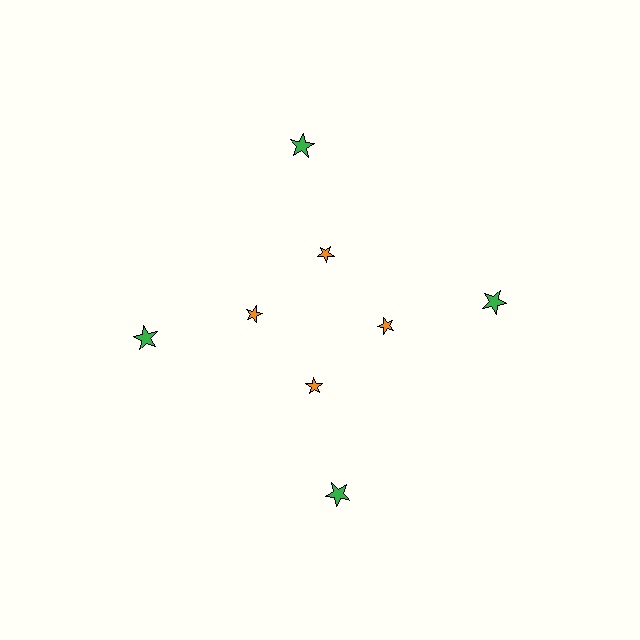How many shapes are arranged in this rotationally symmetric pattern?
There are 8 shapes, arranged in 4 groups of 2.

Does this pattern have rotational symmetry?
Yes, this pattern has 4-fold rotational symmetry. It looks the same after rotating 90 degrees around the center.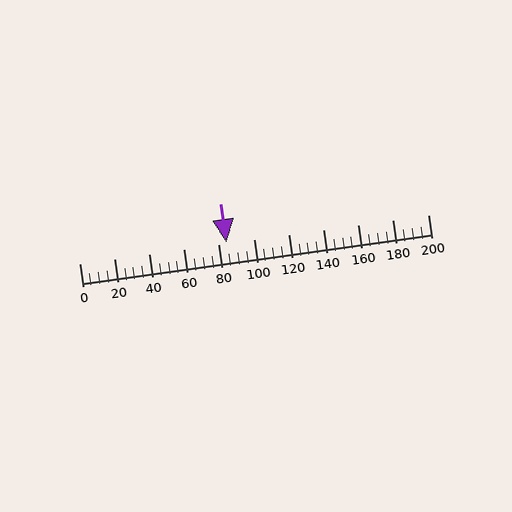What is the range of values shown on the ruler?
The ruler shows values from 0 to 200.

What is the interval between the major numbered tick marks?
The major tick marks are spaced 20 units apart.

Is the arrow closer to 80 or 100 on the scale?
The arrow is closer to 80.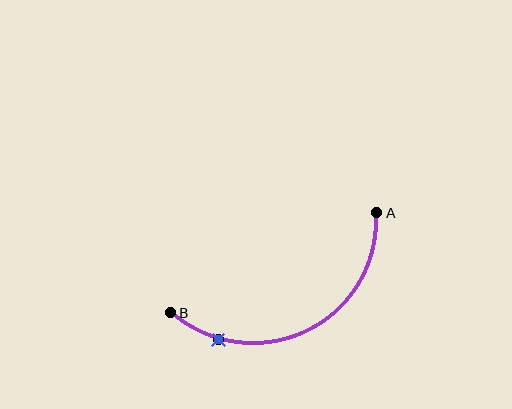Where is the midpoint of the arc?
The arc midpoint is the point on the curve farthest from the straight line joining A and B. It sits below that line.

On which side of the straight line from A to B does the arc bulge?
The arc bulges below the straight line connecting A and B.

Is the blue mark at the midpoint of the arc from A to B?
No. The blue mark lies on the arc but is closer to endpoint B. The arc midpoint would be at the point on the curve equidistant along the arc from both A and B.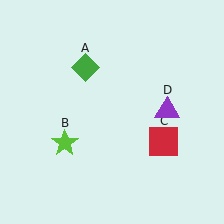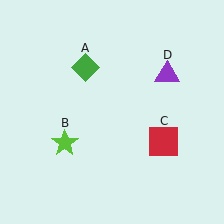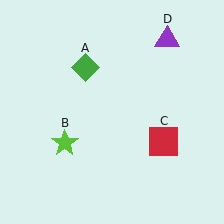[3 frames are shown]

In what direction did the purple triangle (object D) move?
The purple triangle (object D) moved up.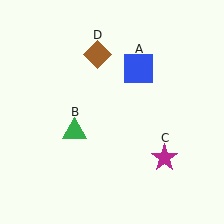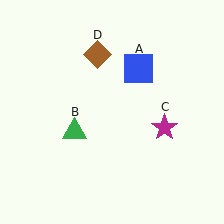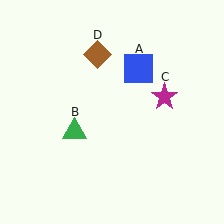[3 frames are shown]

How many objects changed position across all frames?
1 object changed position: magenta star (object C).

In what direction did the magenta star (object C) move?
The magenta star (object C) moved up.